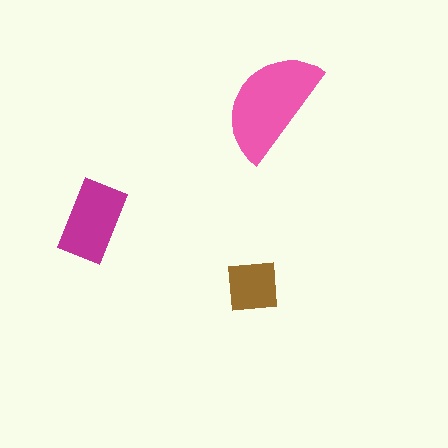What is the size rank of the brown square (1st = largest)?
3rd.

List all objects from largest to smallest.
The pink semicircle, the magenta rectangle, the brown square.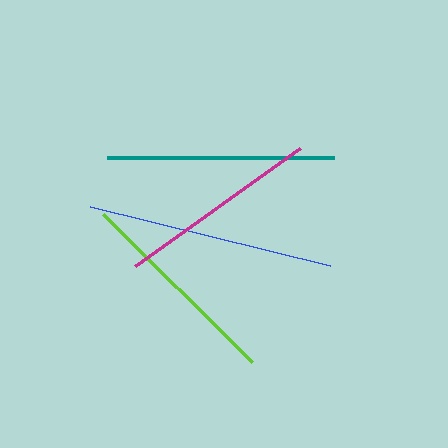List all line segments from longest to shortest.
From longest to shortest: blue, teal, lime, magenta.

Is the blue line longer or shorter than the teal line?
The blue line is longer than the teal line.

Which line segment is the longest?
The blue line is the longest at approximately 247 pixels.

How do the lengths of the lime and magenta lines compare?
The lime and magenta lines are approximately the same length.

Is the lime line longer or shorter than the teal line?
The teal line is longer than the lime line.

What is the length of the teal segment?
The teal segment is approximately 226 pixels long.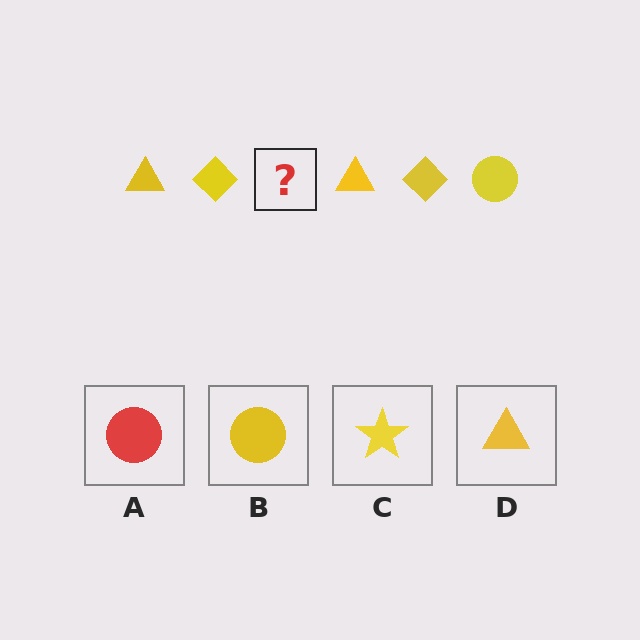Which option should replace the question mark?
Option B.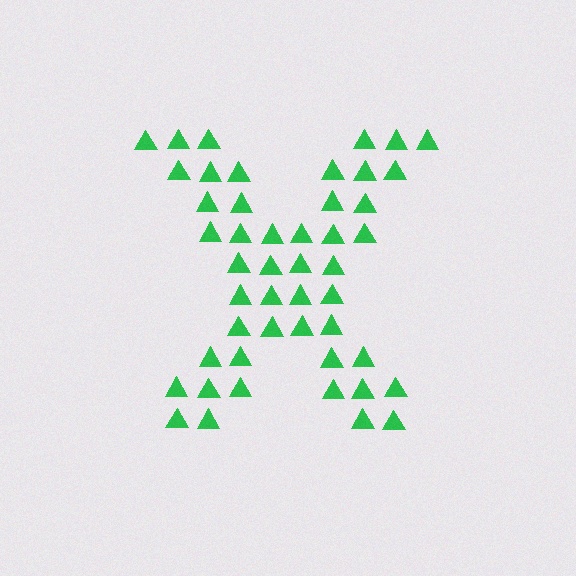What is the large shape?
The large shape is the letter X.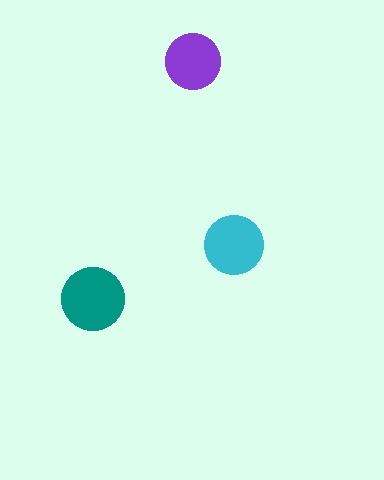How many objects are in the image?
There are 3 objects in the image.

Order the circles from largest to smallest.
the teal one, the cyan one, the purple one.